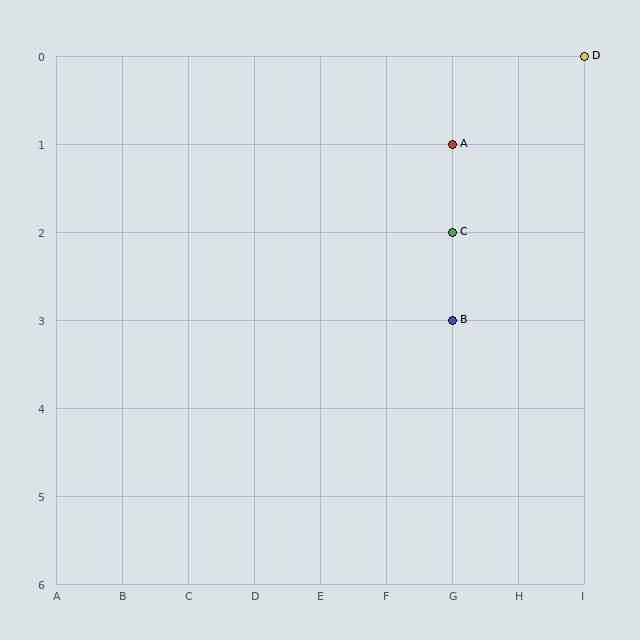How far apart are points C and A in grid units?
Points C and A are 1 row apart.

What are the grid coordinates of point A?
Point A is at grid coordinates (G, 1).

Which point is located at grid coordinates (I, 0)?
Point D is at (I, 0).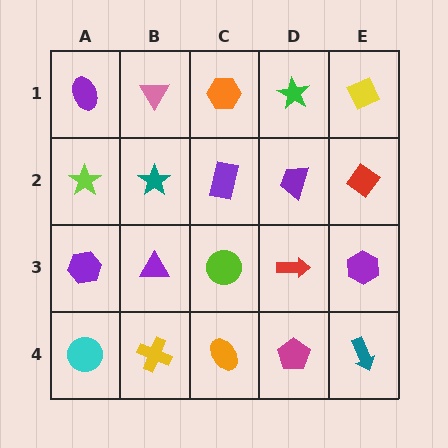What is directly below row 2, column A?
A purple hexagon.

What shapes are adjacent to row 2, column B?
A pink triangle (row 1, column B), a purple triangle (row 3, column B), a lime star (row 2, column A), a purple rectangle (row 2, column C).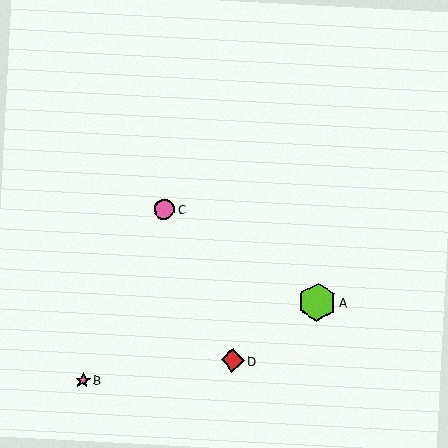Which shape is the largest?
The lime hexagon (labeled A) is the largest.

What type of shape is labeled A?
Shape A is a lime hexagon.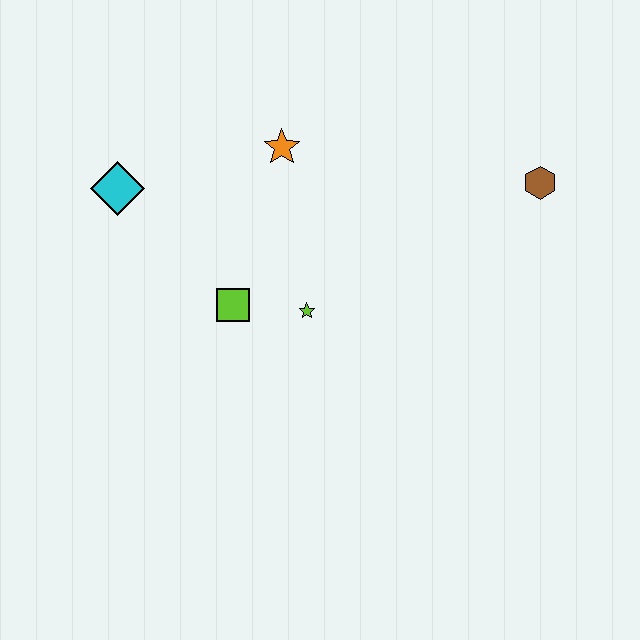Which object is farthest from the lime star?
The brown hexagon is farthest from the lime star.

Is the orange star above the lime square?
Yes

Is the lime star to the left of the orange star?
No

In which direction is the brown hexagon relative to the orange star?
The brown hexagon is to the right of the orange star.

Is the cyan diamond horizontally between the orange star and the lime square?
No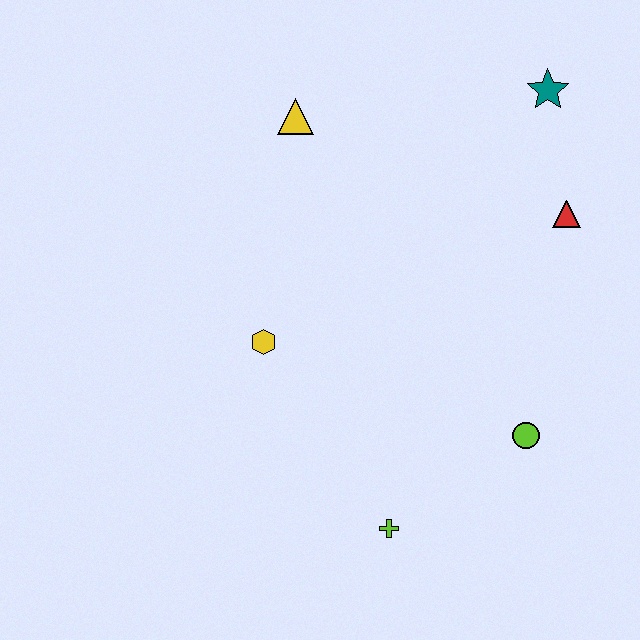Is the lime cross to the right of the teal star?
No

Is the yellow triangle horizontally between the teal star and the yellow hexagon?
Yes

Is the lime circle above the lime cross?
Yes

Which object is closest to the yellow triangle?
The yellow hexagon is closest to the yellow triangle.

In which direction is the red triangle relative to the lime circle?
The red triangle is above the lime circle.